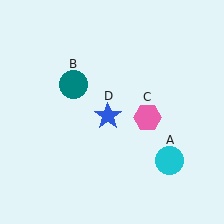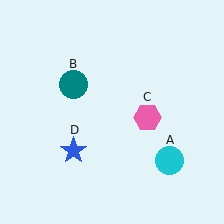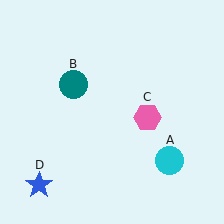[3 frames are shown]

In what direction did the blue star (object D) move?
The blue star (object D) moved down and to the left.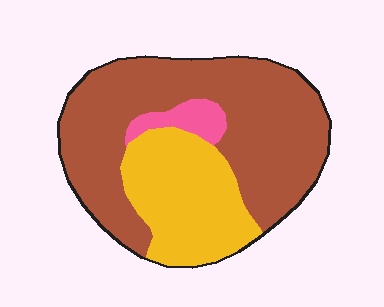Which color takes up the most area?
Brown, at roughly 65%.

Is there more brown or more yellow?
Brown.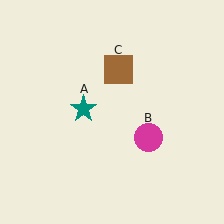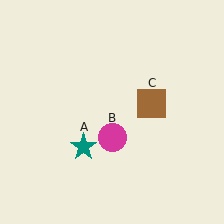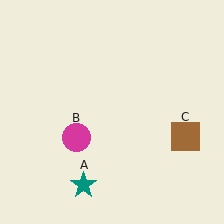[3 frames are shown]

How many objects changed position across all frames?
3 objects changed position: teal star (object A), magenta circle (object B), brown square (object C).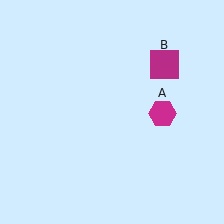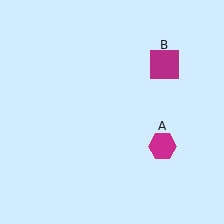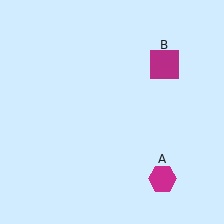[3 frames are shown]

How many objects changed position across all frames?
1 object changed position: magenta hexagon (object A).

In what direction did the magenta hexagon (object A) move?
The magenta hexagon (object A) moved down.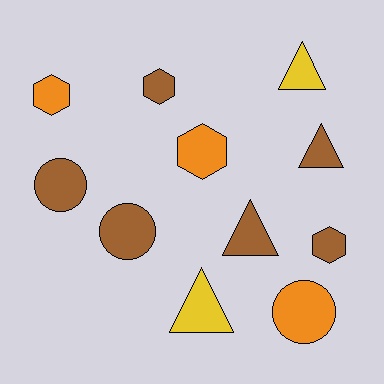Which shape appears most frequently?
Triangle, with 4 objects.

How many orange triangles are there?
There are no orange triangles.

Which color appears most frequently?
Brown, with 6 objects.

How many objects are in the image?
There are 11 objects.